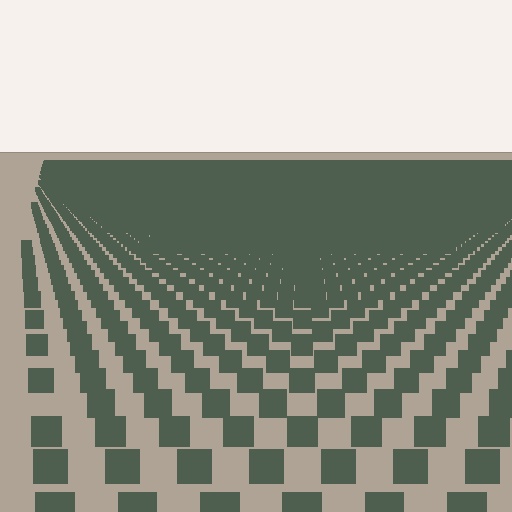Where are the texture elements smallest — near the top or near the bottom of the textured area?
Near the top.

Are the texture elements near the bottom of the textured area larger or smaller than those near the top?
Larger. Near the bottom, elements are closer to the viewer and appear at a bigger on-screen size.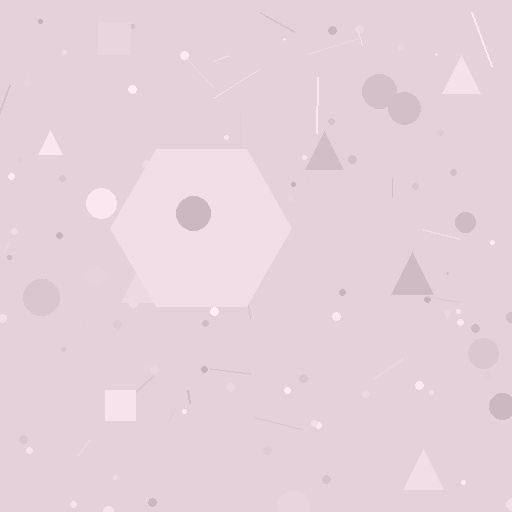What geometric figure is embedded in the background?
A hexagon is embedded in the background.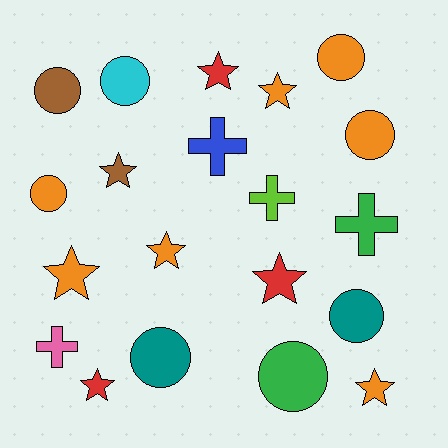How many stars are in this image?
There are 8 stars.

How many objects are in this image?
There are 20 objects.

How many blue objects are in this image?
There is 1 blue object.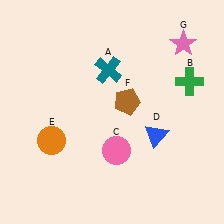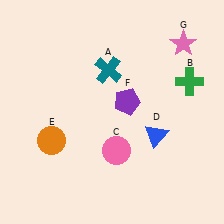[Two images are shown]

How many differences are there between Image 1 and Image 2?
There is 1 difference between the two images.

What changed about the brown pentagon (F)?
In Image 1, F is brown. In Image 2, it changed to purple.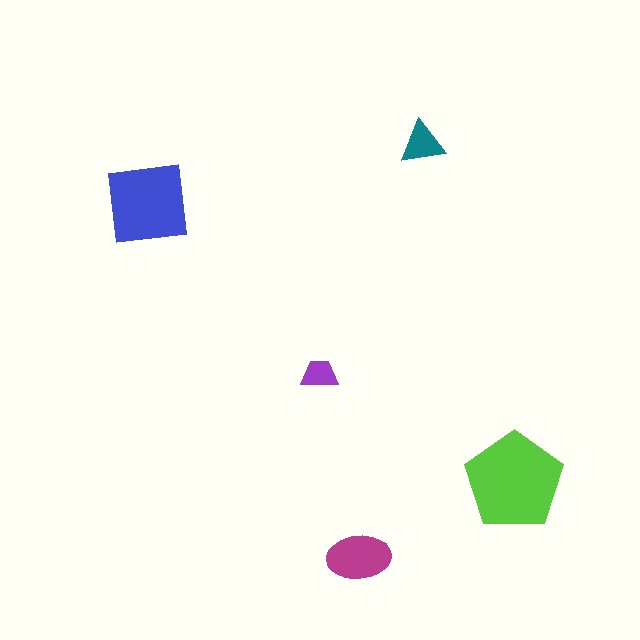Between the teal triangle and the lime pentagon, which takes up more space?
The lime pentagon.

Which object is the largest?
The lime pentagon.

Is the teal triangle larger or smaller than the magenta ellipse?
Smaller.